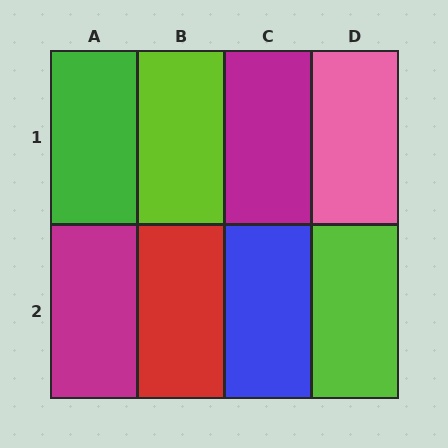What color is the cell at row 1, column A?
Green.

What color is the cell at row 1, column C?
Magenta.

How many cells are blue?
1 cell is blue.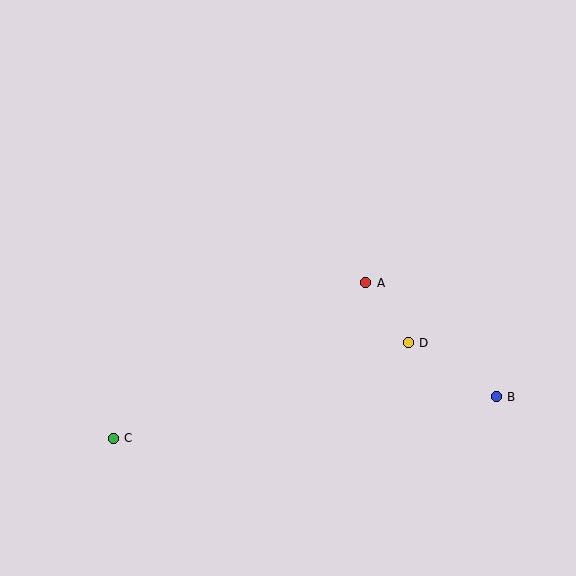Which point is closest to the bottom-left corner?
Point C is closest to the bottom-left corner.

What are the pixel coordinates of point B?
Point B is at (496, 397).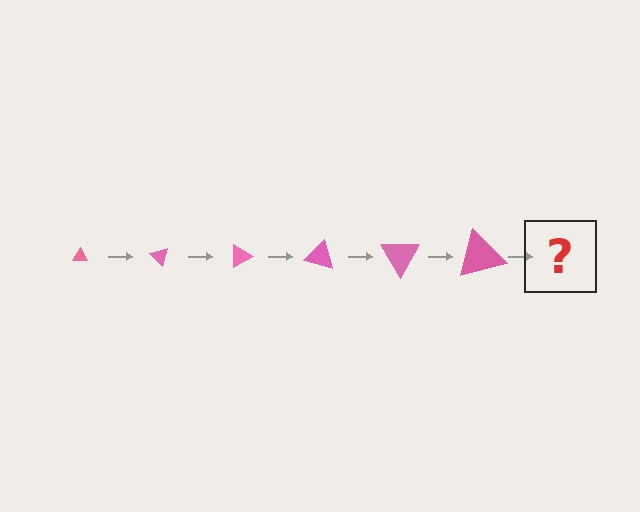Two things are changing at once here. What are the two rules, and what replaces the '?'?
The two rules are that the triangle grows larger each step and it rotates 45 degrees each step. The '?' should be a triangle, larger than the previous one and rotated 270 degrees from the start.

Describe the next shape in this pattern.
It should be a triangle, larger than the previous one and rotated 270 degrees from the start.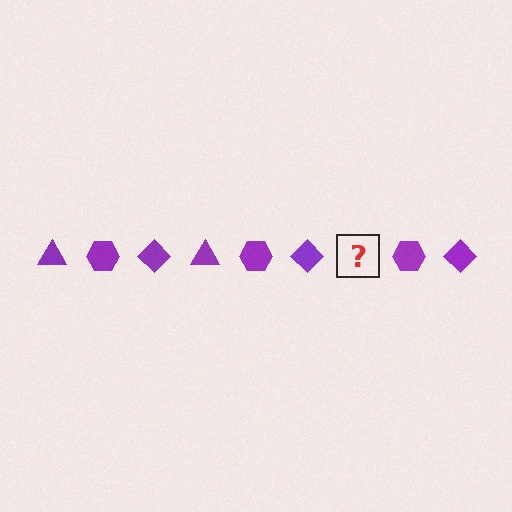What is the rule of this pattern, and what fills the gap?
The rule is that the pattern cycles through triangle, hexagon, diamond shapes in purple. The gap should be filled with a purple triangle.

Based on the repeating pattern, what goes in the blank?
The blank should be a purple triangle.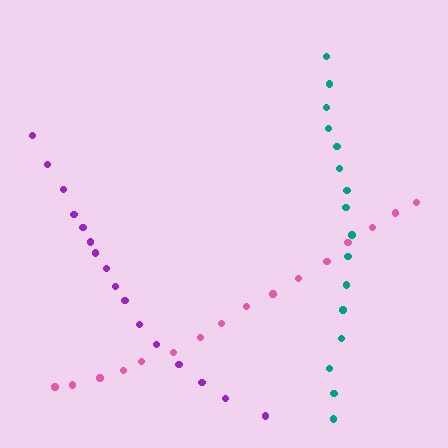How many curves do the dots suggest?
There are 3 distinct paths.